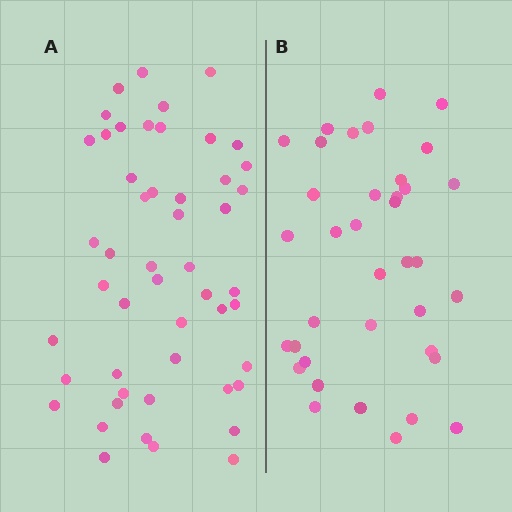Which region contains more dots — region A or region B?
Region A (the left region) has more dots.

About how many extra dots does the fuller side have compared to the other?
Region A has approximately 15 more dots than region B.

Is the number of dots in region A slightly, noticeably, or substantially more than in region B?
Region A has noticeably more, but not dramatically so. The ratio is roughly 1.4 to 1.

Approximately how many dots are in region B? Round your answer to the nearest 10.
About 40 dots. (The exact count is 37, which rounds to 40.)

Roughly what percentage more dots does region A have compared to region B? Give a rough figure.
About 35% more.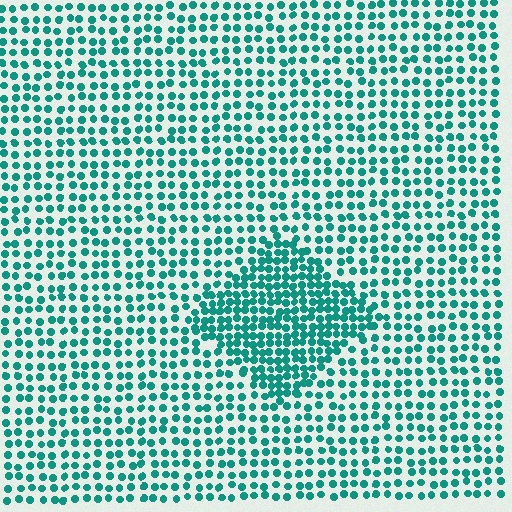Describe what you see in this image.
The image contains small teal elements arranged at two different densities. A diamond-shaped region is visible where the elements are more densely packed than the surrounding area.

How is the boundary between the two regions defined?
The boundary is defined by a change in element density (approximately 1.8x ratio). All elements are the same color, size, and shape.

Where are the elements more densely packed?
The elements are more densely packed inside the diamond boundary.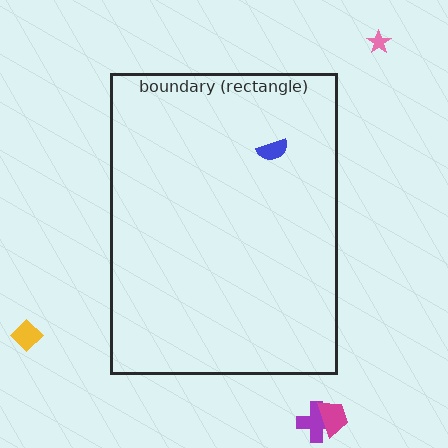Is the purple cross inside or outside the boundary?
Outside.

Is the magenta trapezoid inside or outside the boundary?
Outside.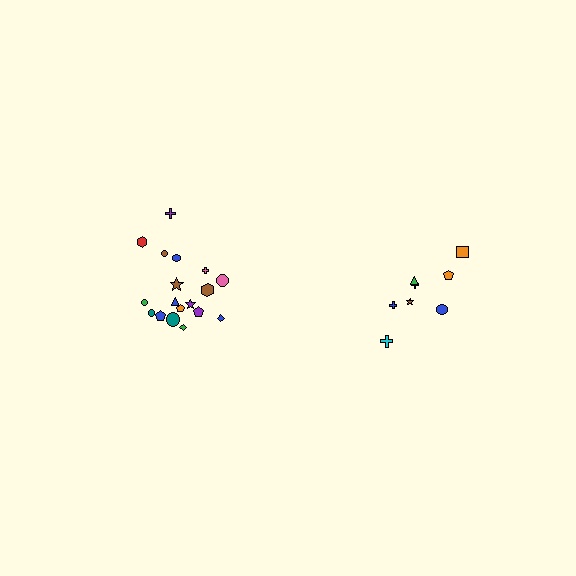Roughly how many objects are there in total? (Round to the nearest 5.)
Roughly 25 objects in total.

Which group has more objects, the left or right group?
The left group.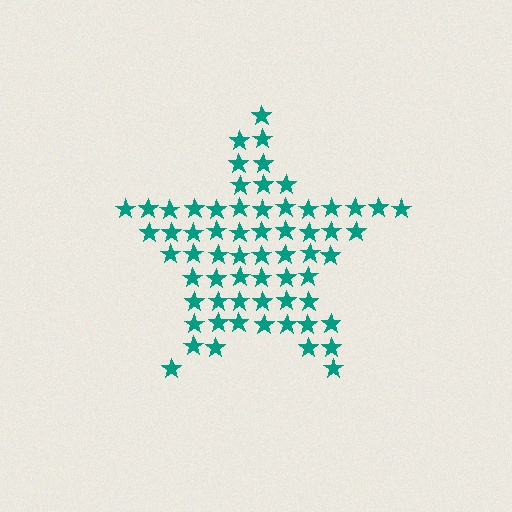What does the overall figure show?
The overall figure shows a star.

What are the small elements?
The small elements are stars.